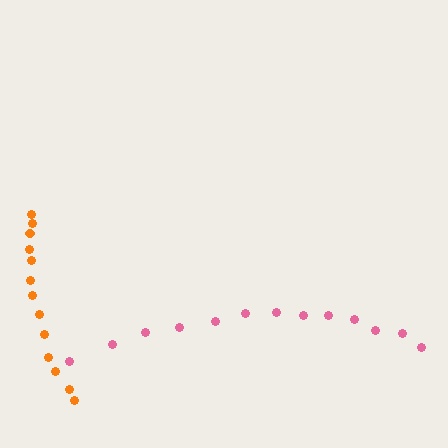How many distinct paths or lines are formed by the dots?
There are 2 distinct paths.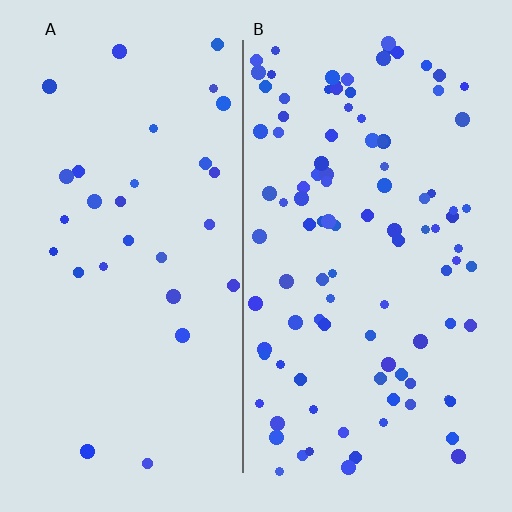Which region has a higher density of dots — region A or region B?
B (the right).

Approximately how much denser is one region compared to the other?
Approximately 3.5× — region B over region A.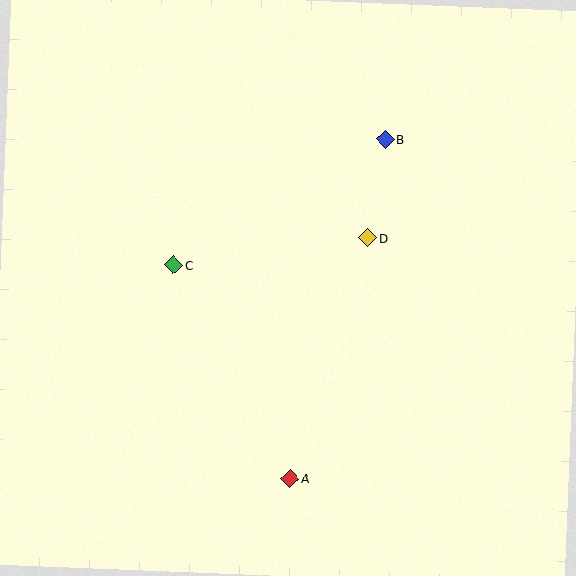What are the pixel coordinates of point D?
Point D is at (368, 238).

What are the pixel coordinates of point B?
Point B is at (385, 139).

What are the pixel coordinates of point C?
Point C is at (174, 265).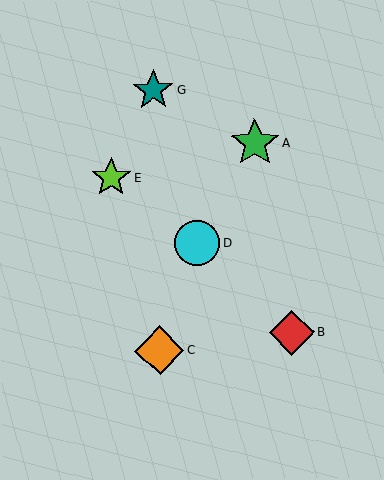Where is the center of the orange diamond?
The center of the orange diamond is at (160, 350).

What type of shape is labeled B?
Shape B is a red diamond.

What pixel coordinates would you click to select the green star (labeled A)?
Click at (255, 143) to select the green star A.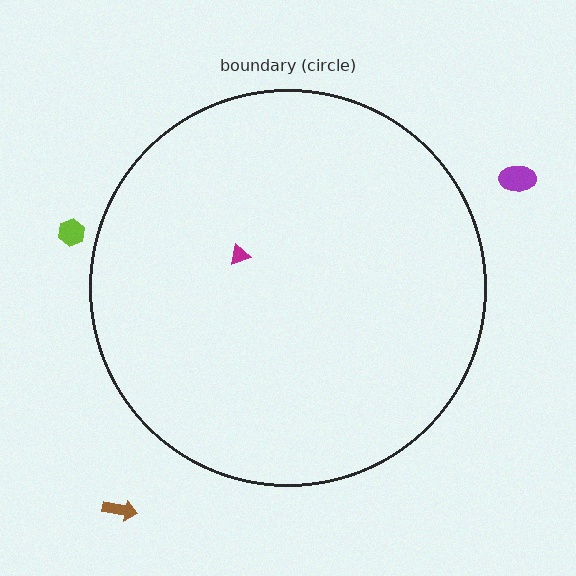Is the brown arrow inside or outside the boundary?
Outside.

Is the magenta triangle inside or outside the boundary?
Inside.